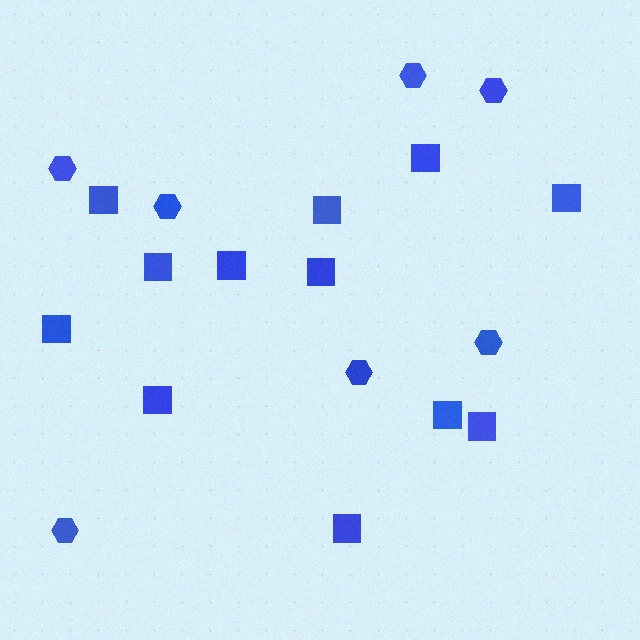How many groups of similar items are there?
There are 2 groups: one group of squares (12) and one group of hexagons (7).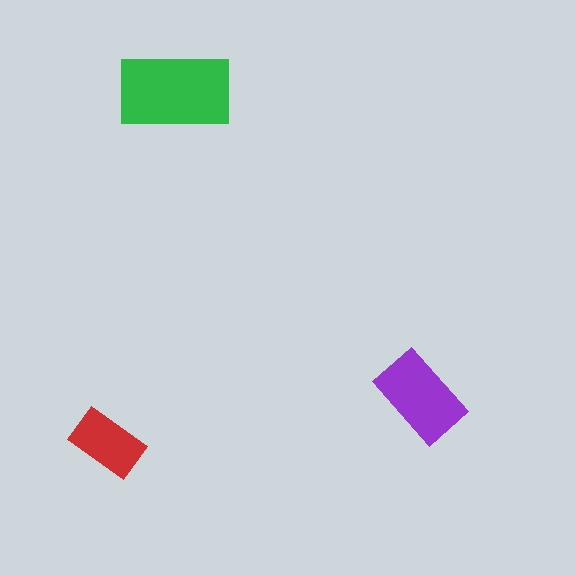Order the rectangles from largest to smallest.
the green one, the purple one, the red one.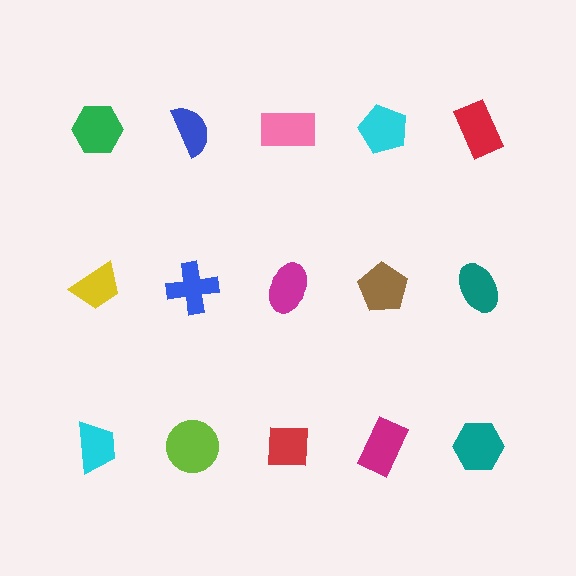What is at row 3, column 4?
A magenta rectangle.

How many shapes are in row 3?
5 shapes.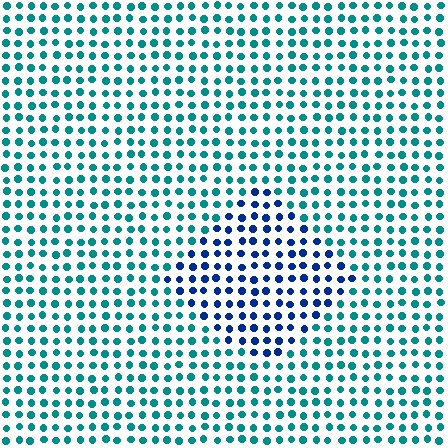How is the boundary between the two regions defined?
The boundary is defined purely by a slight shift in hue (about 44 degrees). Spacing, size, and orientation are identical on both sides.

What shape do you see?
I see a diamond.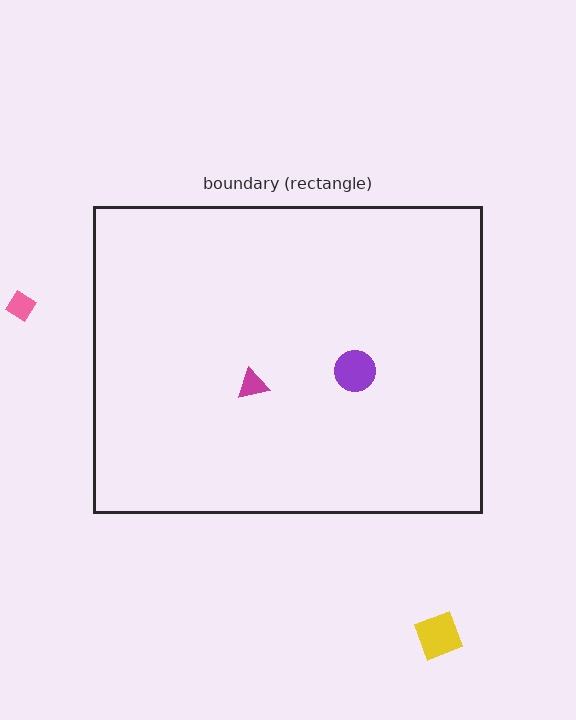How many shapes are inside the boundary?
2 inside, 2 outside.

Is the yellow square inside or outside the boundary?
Outside.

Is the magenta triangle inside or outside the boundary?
Inside.